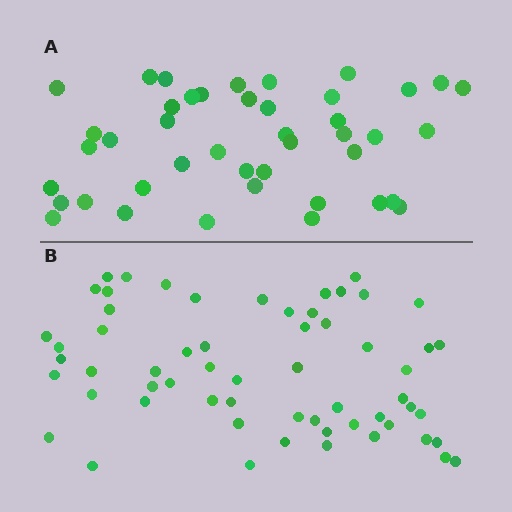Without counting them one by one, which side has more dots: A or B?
Region B (the bottom region) has more dots.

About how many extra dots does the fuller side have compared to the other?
Region B has approximately 15 more dots than region A.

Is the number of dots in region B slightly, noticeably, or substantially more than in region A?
Region B has noticeably more, but not dramatically so. The ratio is roughly 1.4 to 1.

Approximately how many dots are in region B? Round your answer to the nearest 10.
About 60 dots.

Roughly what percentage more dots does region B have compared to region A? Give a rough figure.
About 40% more.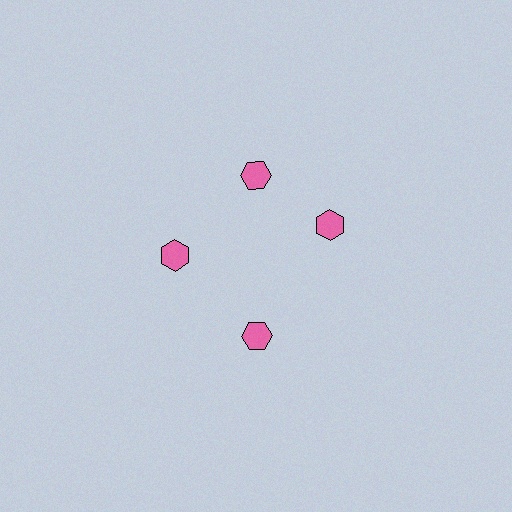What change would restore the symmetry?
The symmetry would be restored by rotating it back into even spacing with its neighbors so that all 4 hexagons sit at equal angles and equal distance from the center.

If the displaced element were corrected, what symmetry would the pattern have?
It would have 4-fold rotational symmetry — the pattern would map onto itself every 90 degrees.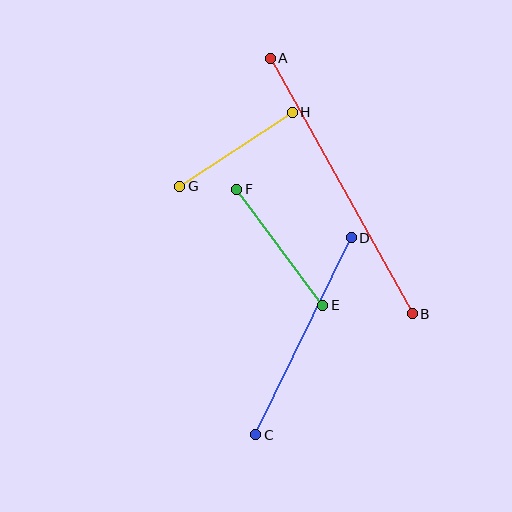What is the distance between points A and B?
The distance is approximately 292 pixels.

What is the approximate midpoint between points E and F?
The midpoint is at approximately (280, 247) pixels.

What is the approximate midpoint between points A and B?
The midpoint is at approximately (341, 186) pixels.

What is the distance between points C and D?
The distance is approximately 219 pixels.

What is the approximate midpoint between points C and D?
The midpoint is at approximately (303, 336) pixels.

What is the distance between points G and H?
The distance is approximately 135 pixels.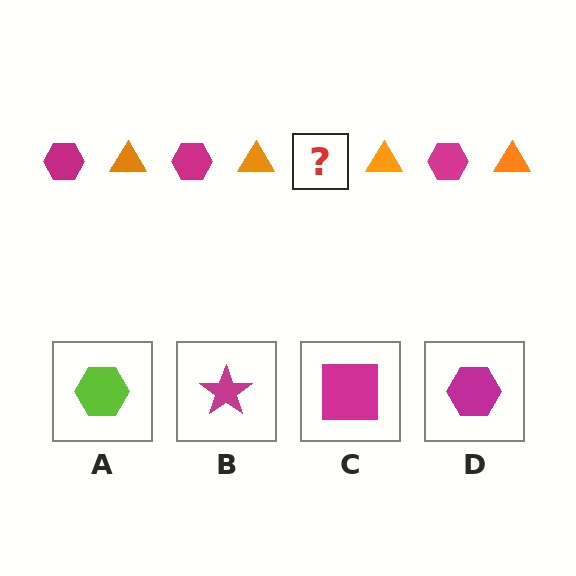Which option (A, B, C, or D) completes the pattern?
D.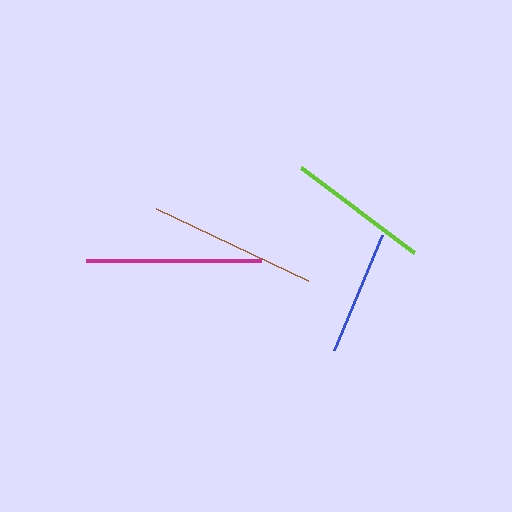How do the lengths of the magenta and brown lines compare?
The magenta and brown lines are approximately the same length.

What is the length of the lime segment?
The lime segment is approximately 142 pixels long.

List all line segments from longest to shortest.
From longest to shortest: magenta, brown, lime, blue.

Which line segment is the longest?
The magenta line is the longest at approximately 176 pixels.